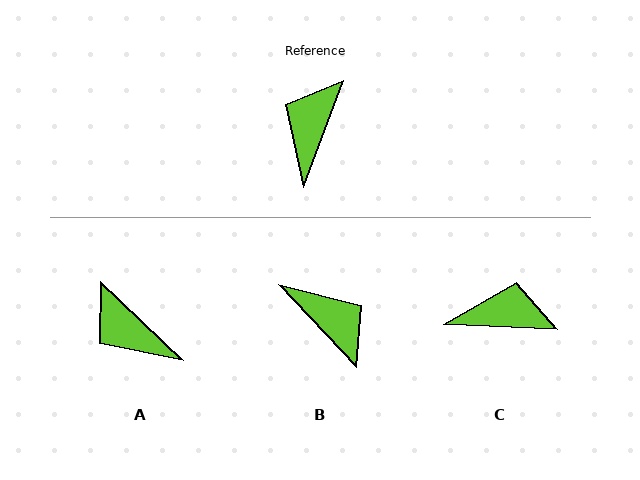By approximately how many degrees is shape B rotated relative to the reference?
Approximately 116 degrees clockwise.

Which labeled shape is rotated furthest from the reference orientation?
B, about 116 degrees away.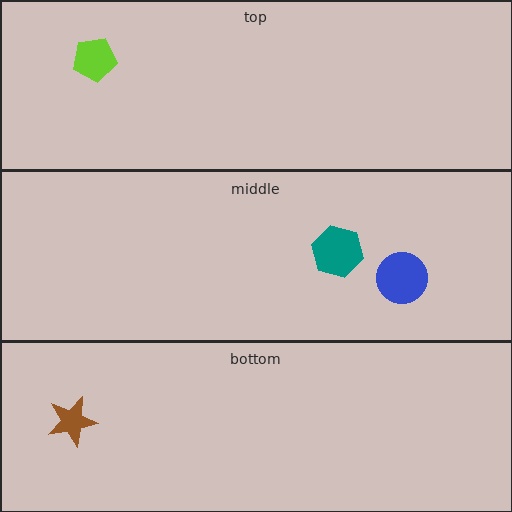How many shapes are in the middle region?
2.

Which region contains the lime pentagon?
The top region.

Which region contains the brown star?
The bottom region.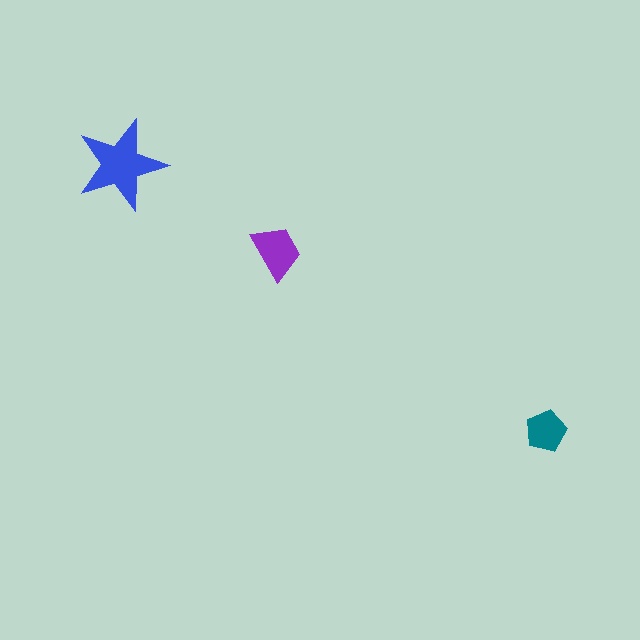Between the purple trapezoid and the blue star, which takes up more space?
The blue star.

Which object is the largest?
The blue star.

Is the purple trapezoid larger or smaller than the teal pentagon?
Larger.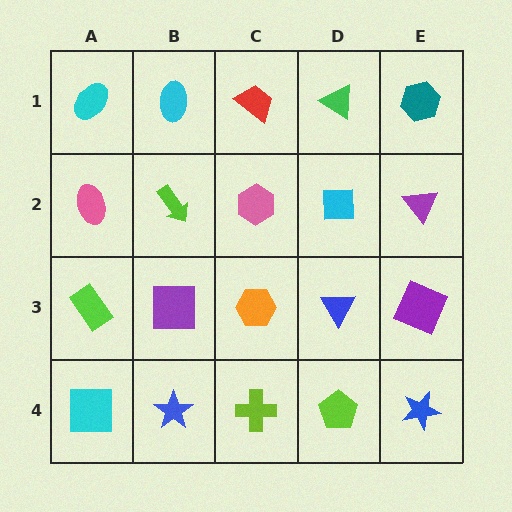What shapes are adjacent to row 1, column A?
A pink ellipse (row 2, column A), a cyan ellipse (row 1, column B).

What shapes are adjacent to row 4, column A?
A lime rectangle (row 3, column A), a blue star (row 4, column B).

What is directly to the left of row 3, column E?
A blue triangle.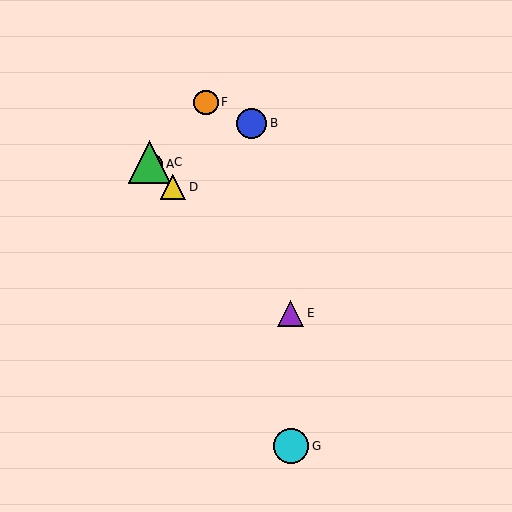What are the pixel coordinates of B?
Object B is at (252, 123).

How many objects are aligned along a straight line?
4 objects (A, C, D, E) are aligned along a straight line.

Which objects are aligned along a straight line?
Objects A, C, D, E are aligned along a straight line.